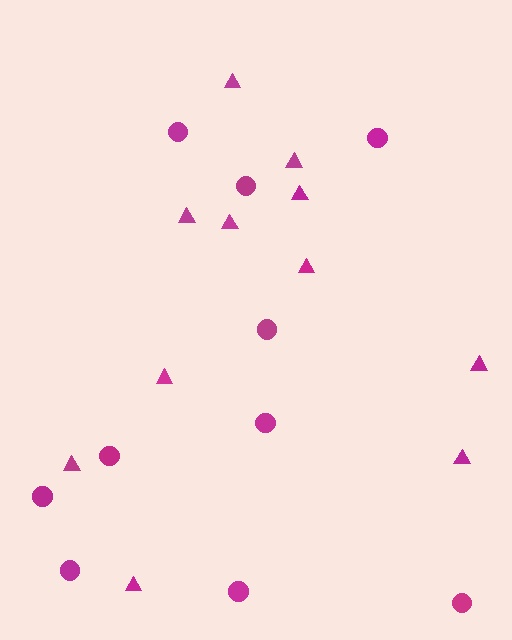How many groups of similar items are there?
There are 2 groups: one group of circles (10) and one group of triangles (11).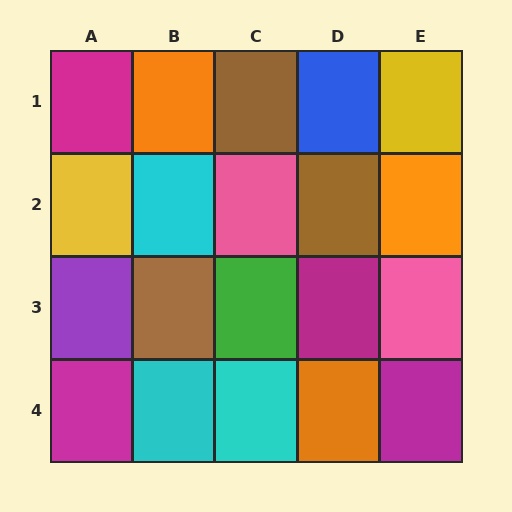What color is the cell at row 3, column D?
Magenta.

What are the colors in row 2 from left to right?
Yellow, cyan, pink, brown, orange.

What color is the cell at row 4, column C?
Cyan.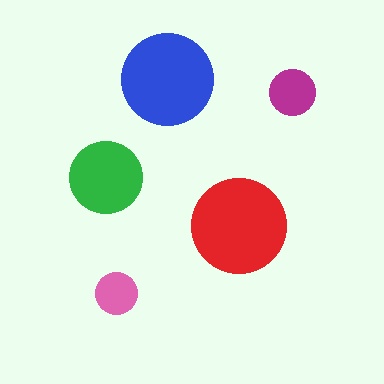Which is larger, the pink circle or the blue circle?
The blue one.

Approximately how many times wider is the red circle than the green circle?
About 1.5 times wider.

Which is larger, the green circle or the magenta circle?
The green one.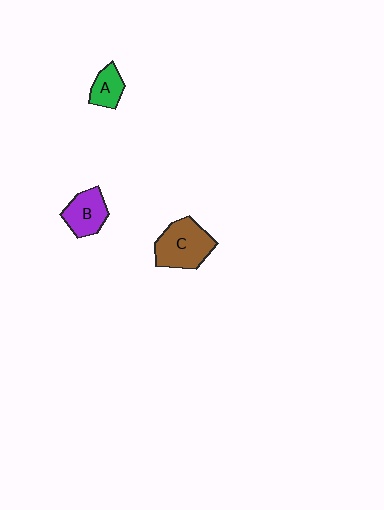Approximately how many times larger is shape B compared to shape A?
Approximately 1.4 times.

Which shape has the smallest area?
Shape A (green).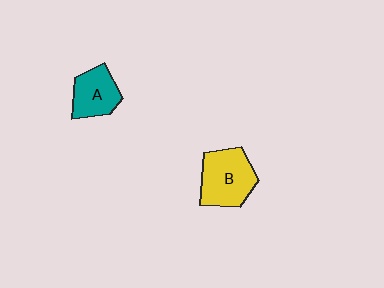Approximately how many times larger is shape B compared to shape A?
Approximately 1.4 times.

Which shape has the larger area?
Shape B (yellow).